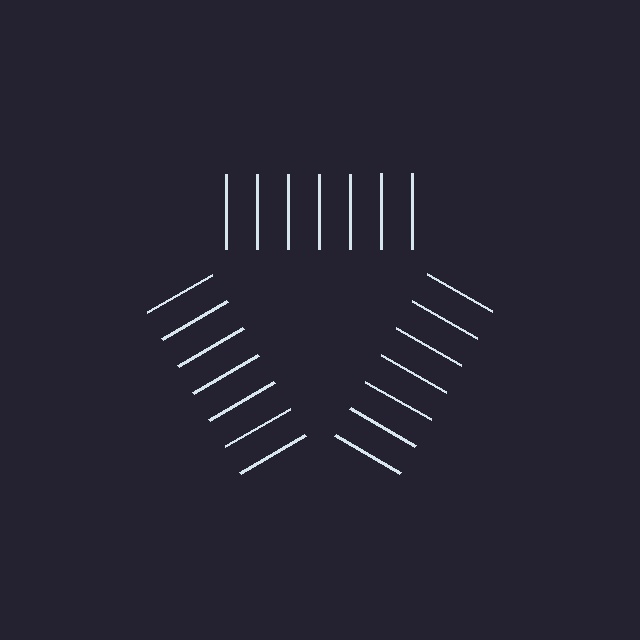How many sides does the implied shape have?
3 sides — the line-ends trace a triangle.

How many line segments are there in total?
21 — 7 along each of the 3 edges.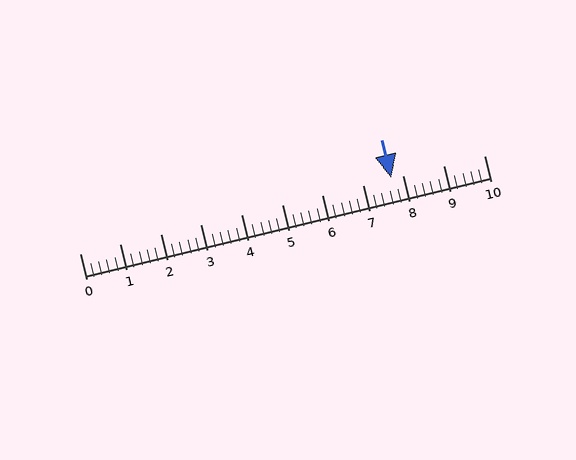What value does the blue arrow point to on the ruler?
The blue arrow points to approximately 7.7.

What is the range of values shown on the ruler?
The ruler shows values from 0 to 10.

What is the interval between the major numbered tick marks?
The major tick marks are spaced 1 units apart.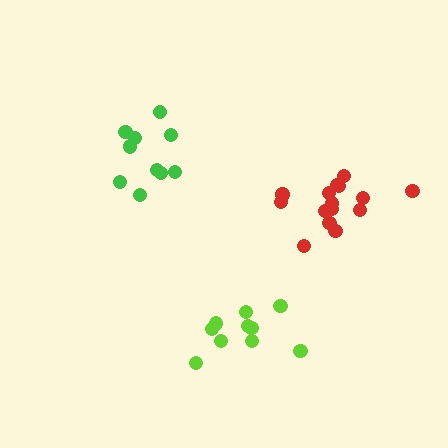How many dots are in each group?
Group 1: 10 dots, Group 2: 10 dots, Group 3: 15 dots (35 total).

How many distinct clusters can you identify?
There are 3 distinct clusters.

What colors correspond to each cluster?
The clusters are colored: green, lime, red.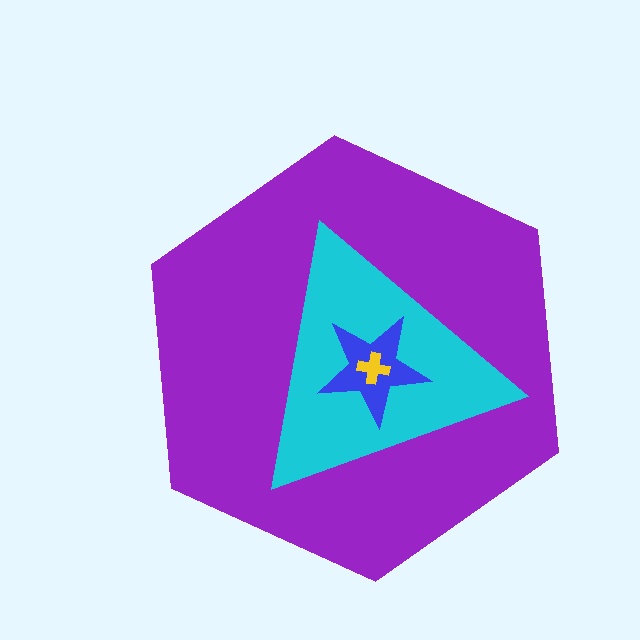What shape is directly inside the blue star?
The yellow cross.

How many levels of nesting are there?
4.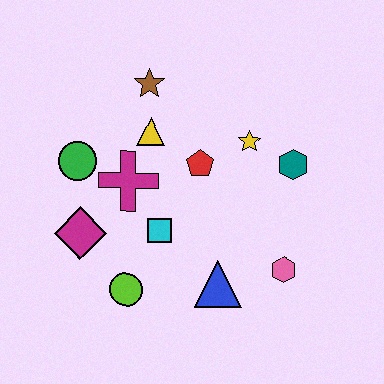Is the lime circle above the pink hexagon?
No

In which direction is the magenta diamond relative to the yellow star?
The magenta diamond is to the left of the yellow star.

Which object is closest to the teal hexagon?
The yellow star is closest to the teal hexagon.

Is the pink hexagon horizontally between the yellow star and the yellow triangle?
No